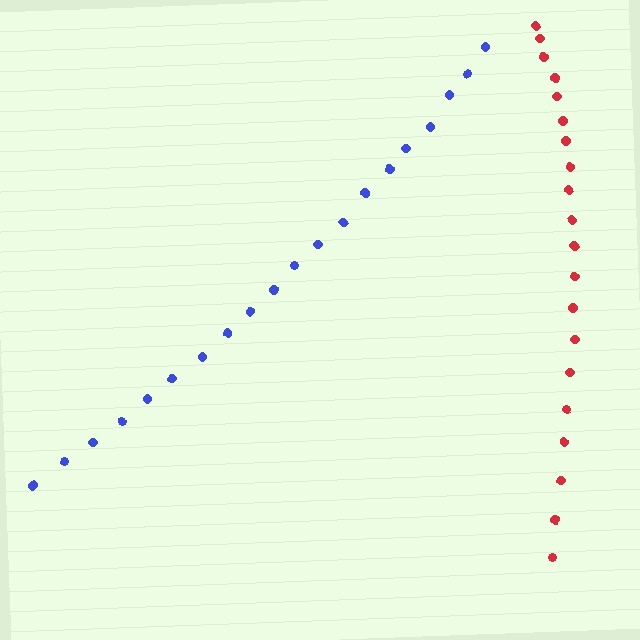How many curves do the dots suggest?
There are 2 distinct paths.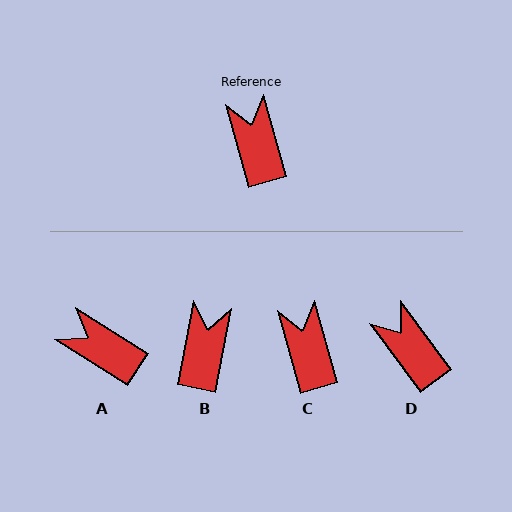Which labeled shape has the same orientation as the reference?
C.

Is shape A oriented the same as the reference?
No, it is off by about 42 degrees.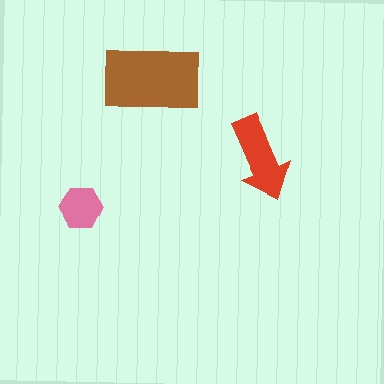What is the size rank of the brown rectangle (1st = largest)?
1st.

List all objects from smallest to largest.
The pink hexagon, the red arrow, the brown rectangle.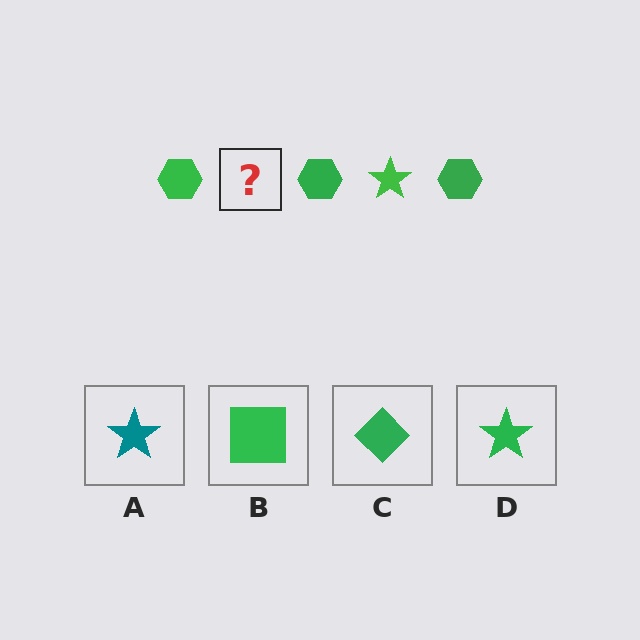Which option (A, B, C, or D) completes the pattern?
D.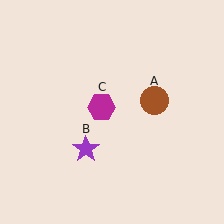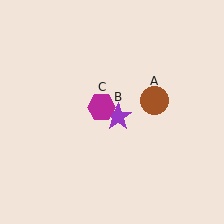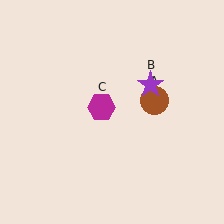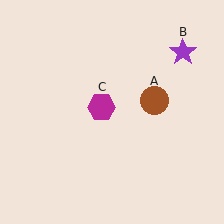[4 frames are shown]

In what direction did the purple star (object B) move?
The purple star (object B) moved up and to the right.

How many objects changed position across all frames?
1 object changed position: purple star (object B).